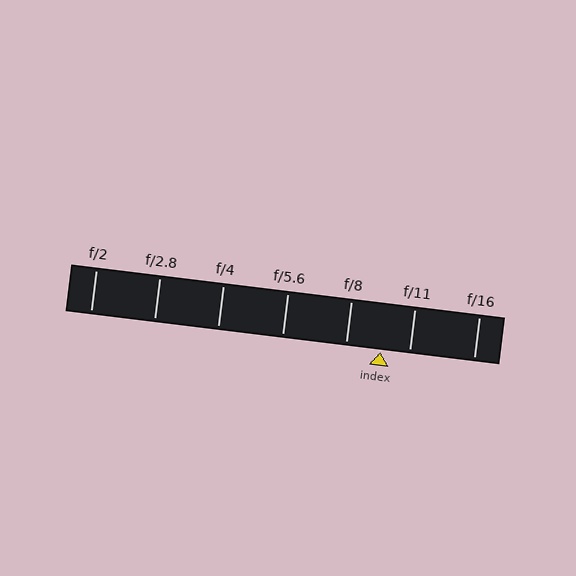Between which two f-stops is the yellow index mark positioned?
The index mark is between f/8 and f/11.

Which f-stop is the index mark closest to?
The index mark is closest to f/11.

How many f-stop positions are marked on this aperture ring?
There are 7 f-stop positions marked.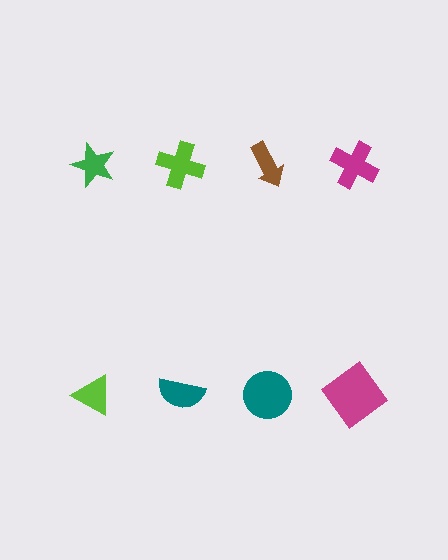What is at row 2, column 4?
A magenta diamond.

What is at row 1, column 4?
A magenta cross.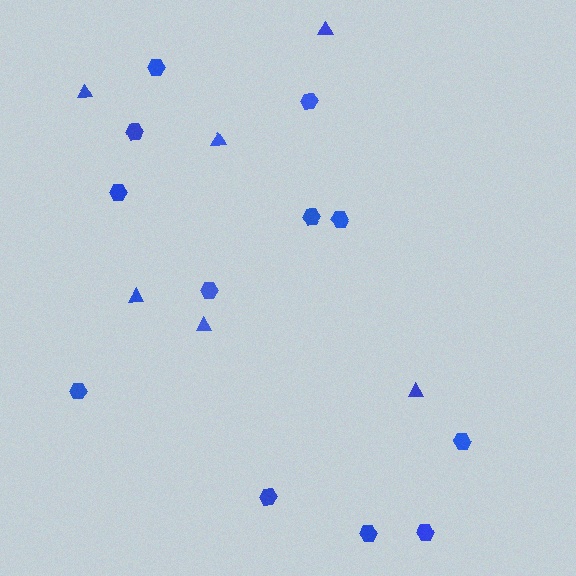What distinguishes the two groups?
There are 2 groups: one group of hexagons (12) and one group of triangles (6).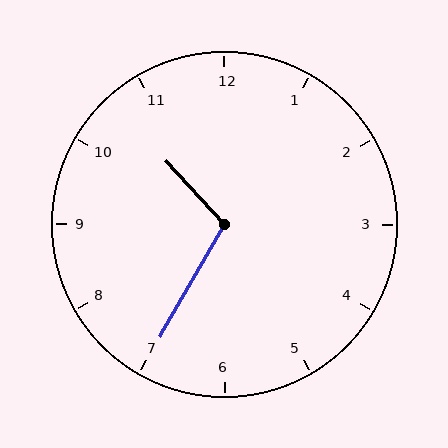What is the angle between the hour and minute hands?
Approximately 108 degrees.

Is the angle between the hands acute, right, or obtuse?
It is obtuse.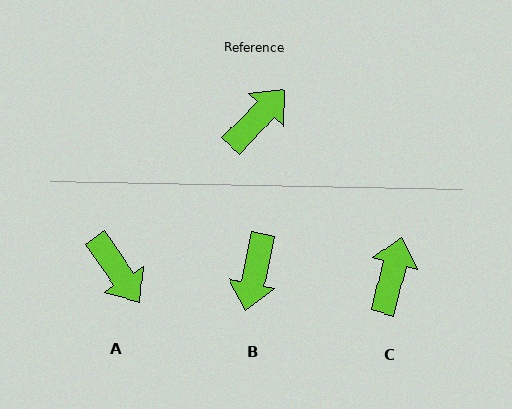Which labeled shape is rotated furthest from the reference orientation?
B, about 149 degrees away.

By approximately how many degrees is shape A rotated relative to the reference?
Approximately 102 degrees clockwise.